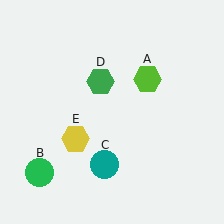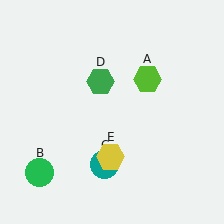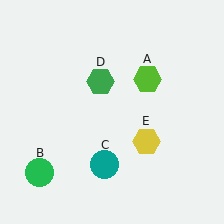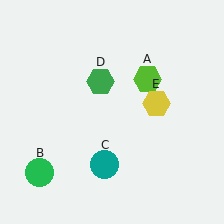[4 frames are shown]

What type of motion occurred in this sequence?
The yellow hexagon (object E) rotated counterclockwise around the center of the scene.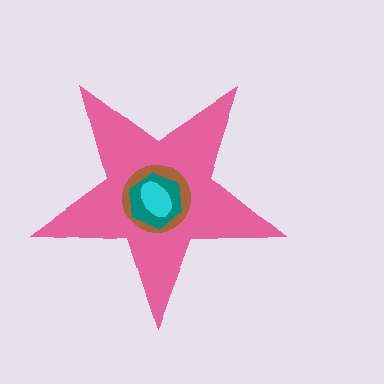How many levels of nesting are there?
4.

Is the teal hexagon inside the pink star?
Yes.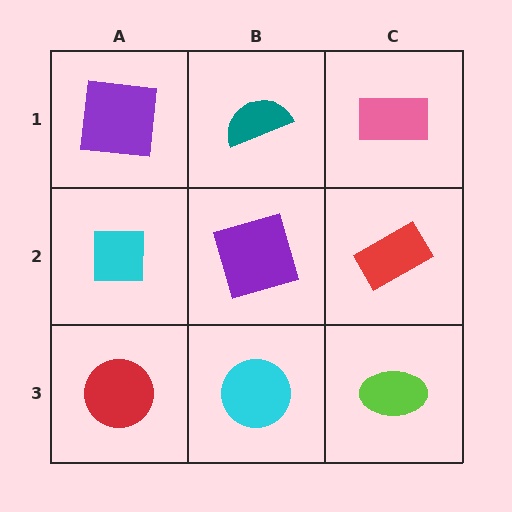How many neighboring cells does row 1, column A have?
2.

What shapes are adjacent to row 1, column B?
A purple square (row 2, column B), a purple square (row 1, column A), a pink rectangle (row 1, column C).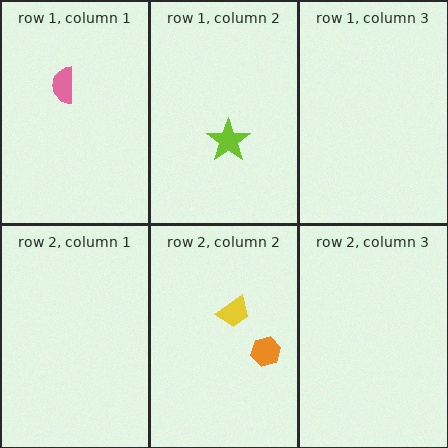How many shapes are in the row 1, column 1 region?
1.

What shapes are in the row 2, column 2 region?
The yellow trapezoid, the orange hexagon.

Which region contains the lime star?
The row 1, column 2 region.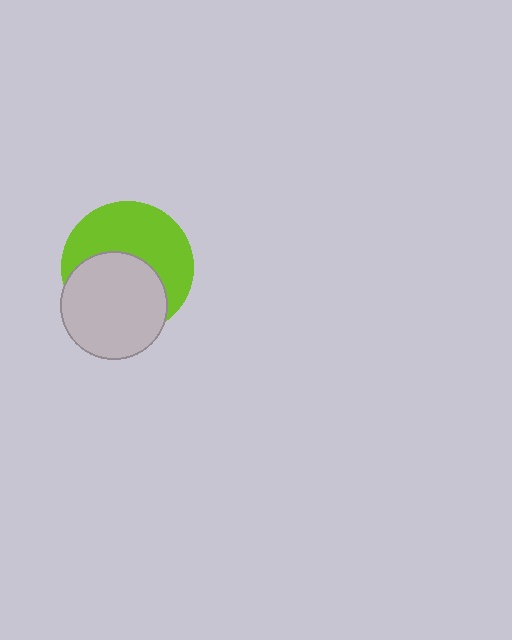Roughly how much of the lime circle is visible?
About half of it is visible (roughly 53%).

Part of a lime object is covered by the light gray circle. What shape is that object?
It is a circle.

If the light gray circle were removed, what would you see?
You would see the complete lime circle.